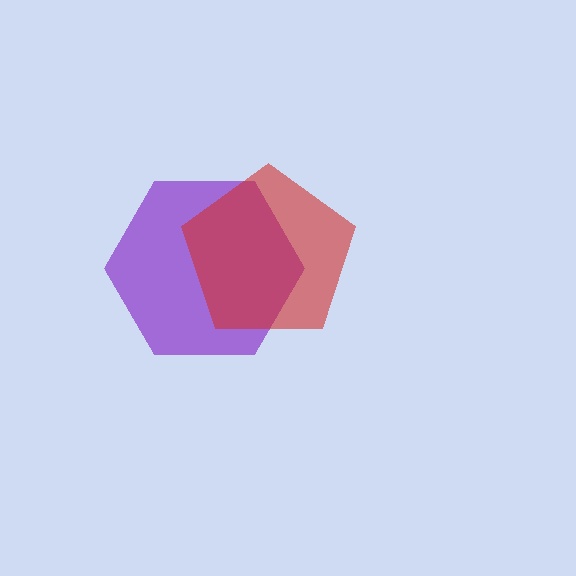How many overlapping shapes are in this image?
There are 2 overlapping shapes in the image.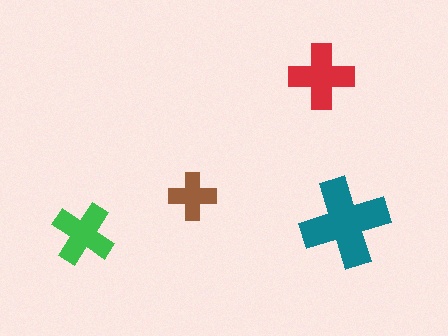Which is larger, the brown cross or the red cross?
The red one.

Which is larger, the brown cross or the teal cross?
The teal one.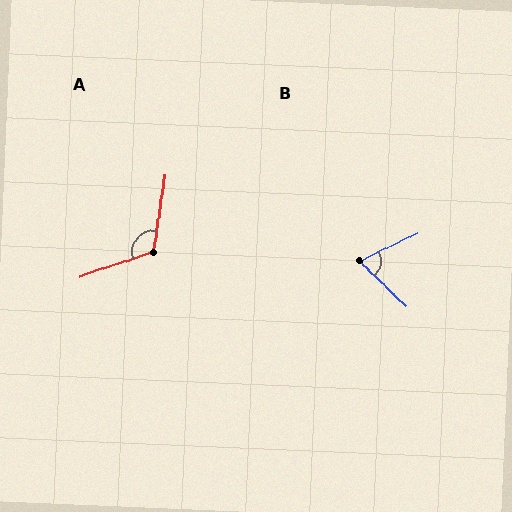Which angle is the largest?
A, at approximately 118 degrees.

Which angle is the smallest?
B, at approximately 70 degrees.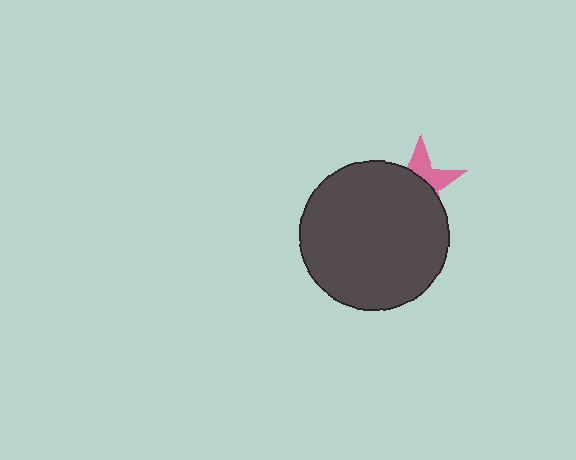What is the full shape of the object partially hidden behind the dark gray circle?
The partially hidden object is a pink star.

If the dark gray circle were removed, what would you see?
You would see the complete pink star.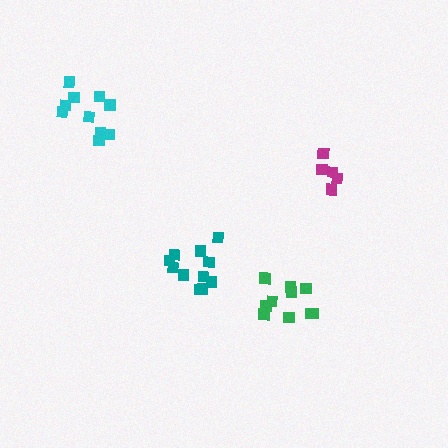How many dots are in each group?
Group 1: 11 dots, Group 2: 5 dots, Group 3: 10 dots, Group 4: 10 dots (36 total).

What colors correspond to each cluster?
The clusters are colored: teal, magenta, green, cyan.